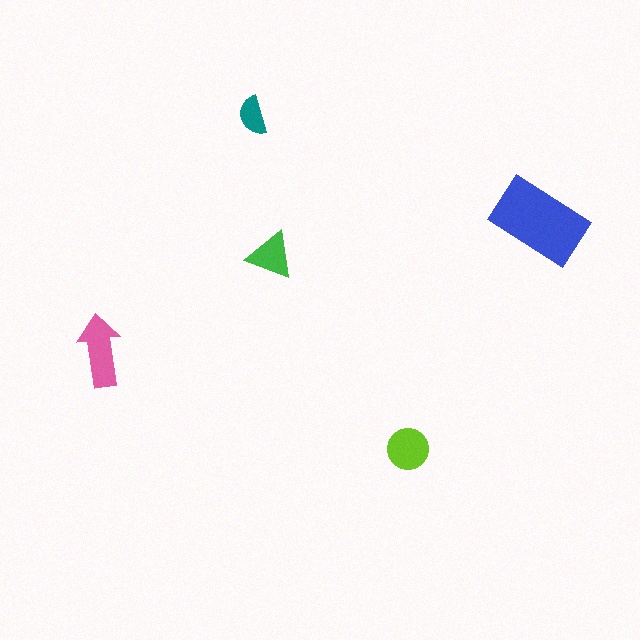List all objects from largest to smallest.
The blue rectangle, the pink arrow, the lime circle, the green triangle, the teal semicircle.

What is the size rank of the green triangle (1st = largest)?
4th.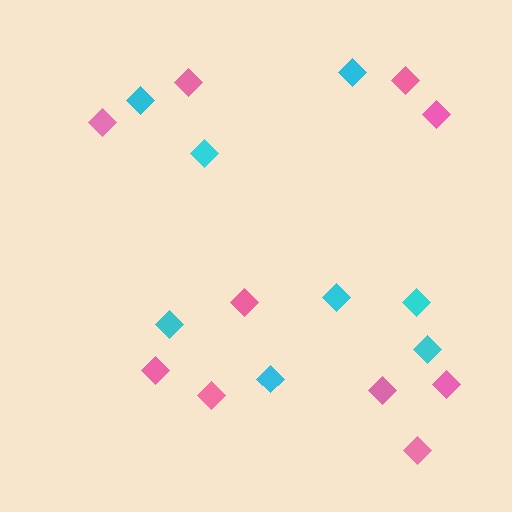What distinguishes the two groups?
There are 2 groups: one group of cyan diamonds (8) and one group of pink diamonds (10).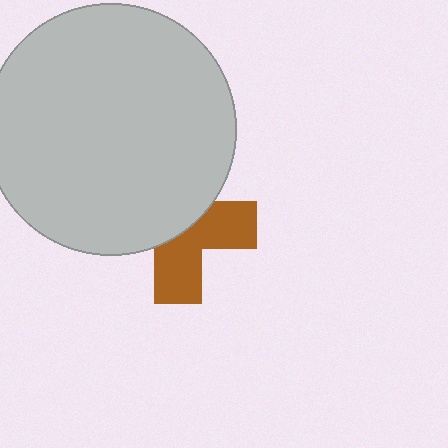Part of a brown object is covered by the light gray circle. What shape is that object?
It is a cross.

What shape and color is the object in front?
The object in front is a light gray circle.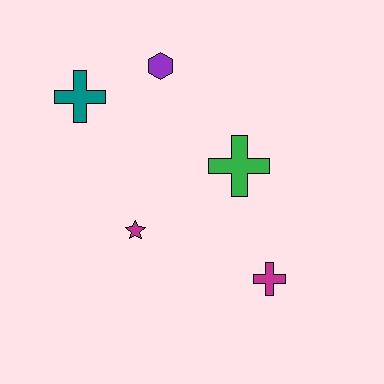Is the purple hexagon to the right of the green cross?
No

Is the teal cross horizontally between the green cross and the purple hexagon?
No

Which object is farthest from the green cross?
The teal cross is farthest from the green cross.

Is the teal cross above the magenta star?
Yes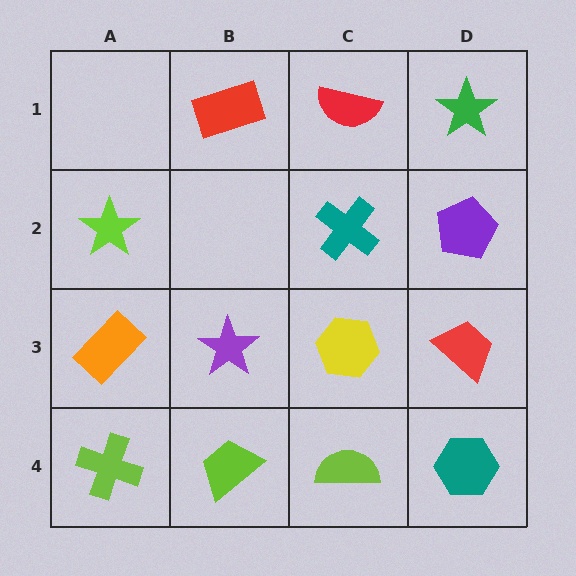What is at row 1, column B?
A red rectangle.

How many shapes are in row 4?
4 shapes.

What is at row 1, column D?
A green star.